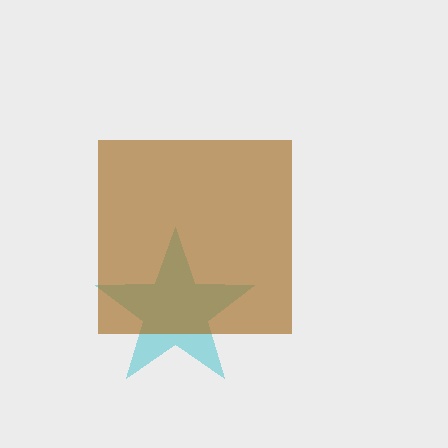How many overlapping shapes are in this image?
There are 2 overlapping shapes in the image.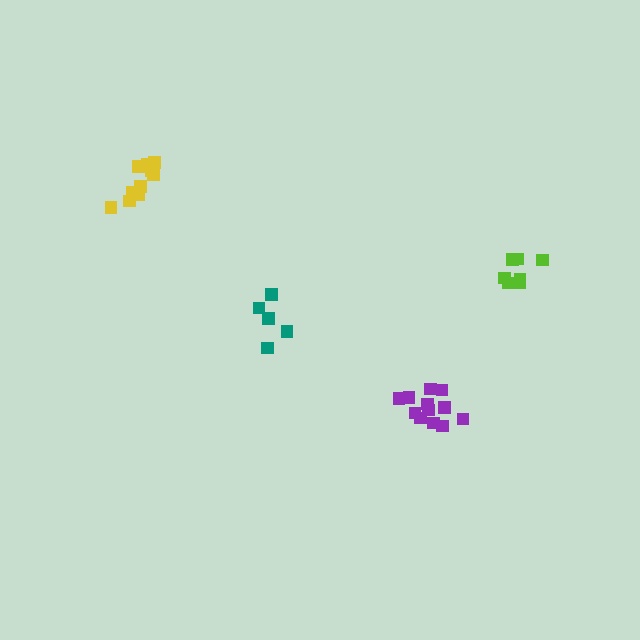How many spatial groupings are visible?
There are 4 spatial groupings.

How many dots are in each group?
Group 1: 12 dots, Group 2: 10 dots, Group 3: 7 dots, Group 4: 6 dots (35 total).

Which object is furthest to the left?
The yellow cluster is leftmost.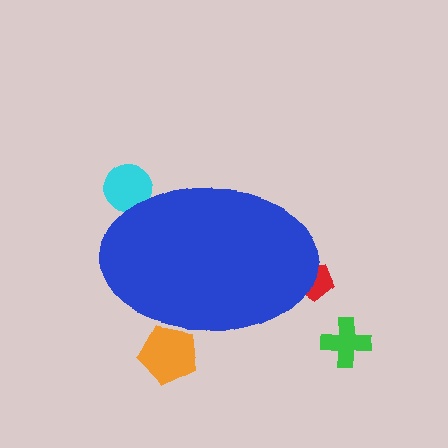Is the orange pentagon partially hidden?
Yes, the orange pentagon is partially hidden behind the blue ellipse.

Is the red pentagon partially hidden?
Yes, the red pentagon is partially hidden behind the blue ellipse.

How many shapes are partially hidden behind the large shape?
3 shapes are partially hidden.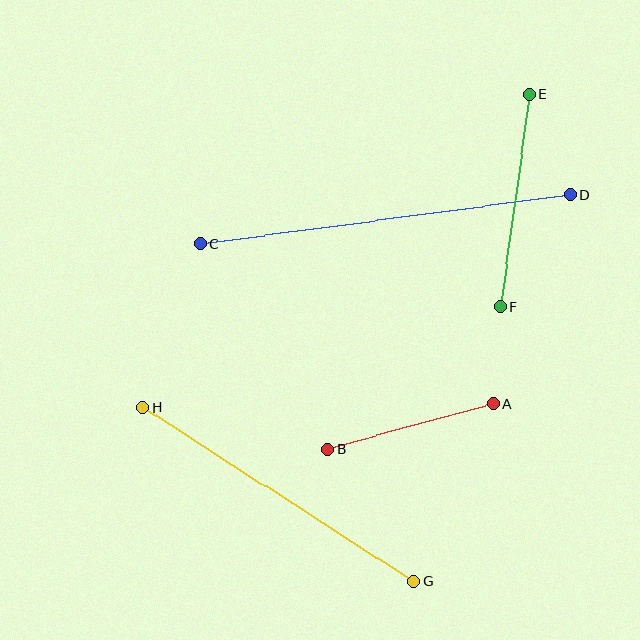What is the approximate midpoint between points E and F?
The midpoint is at approximately (515, 201) pixels.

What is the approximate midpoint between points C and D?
The midpoint is at approximately (385, 219) pixels.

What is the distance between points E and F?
The distance is approximately 215 pixels.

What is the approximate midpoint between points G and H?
The midpoint is at approximately (278, 494) pixels.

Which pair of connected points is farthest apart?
Points C and D are farthest apart.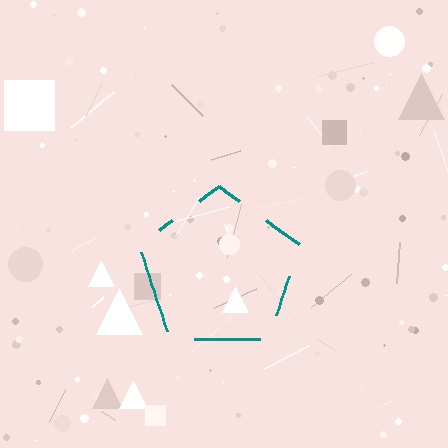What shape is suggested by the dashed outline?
The dashed outline suggests a pentagon.